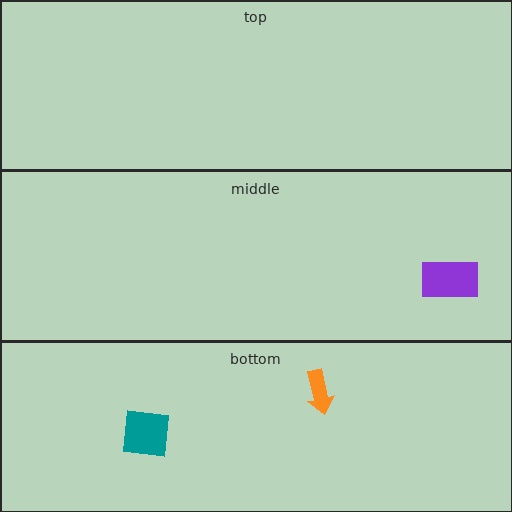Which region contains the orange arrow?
The bottom region.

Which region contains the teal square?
The bottom region.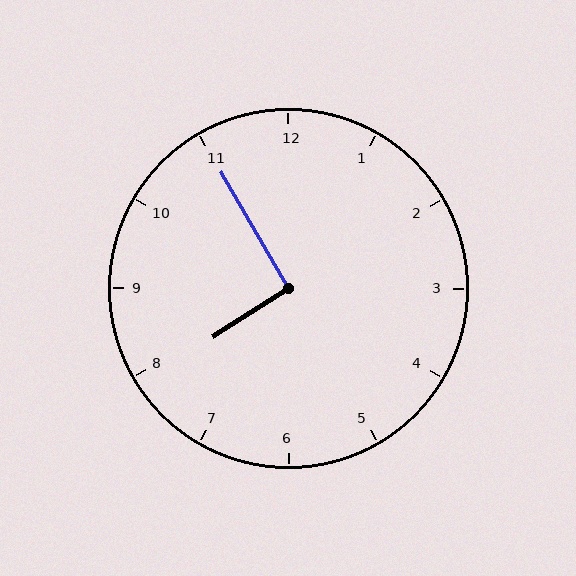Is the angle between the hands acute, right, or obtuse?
It is right.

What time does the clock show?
7:55.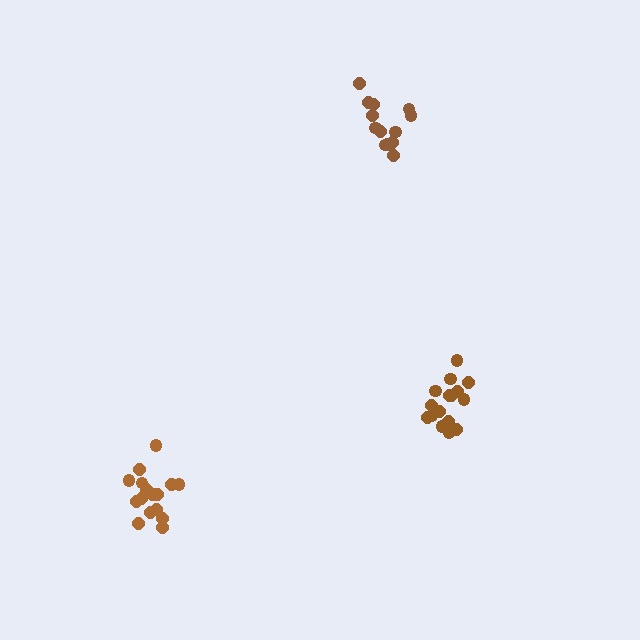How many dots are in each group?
Group 1: 18 dots, Group 2: 16 dots, Group 3: 13 dots (47 total).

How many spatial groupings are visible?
There are 3 spatial groupings.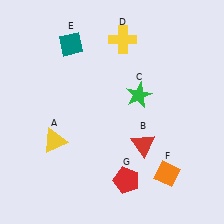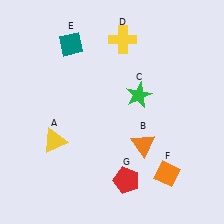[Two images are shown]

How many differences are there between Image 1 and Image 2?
There is 1 difference between the two images.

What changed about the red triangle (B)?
In Image 1, B is red. In Image 2, it changed to orange.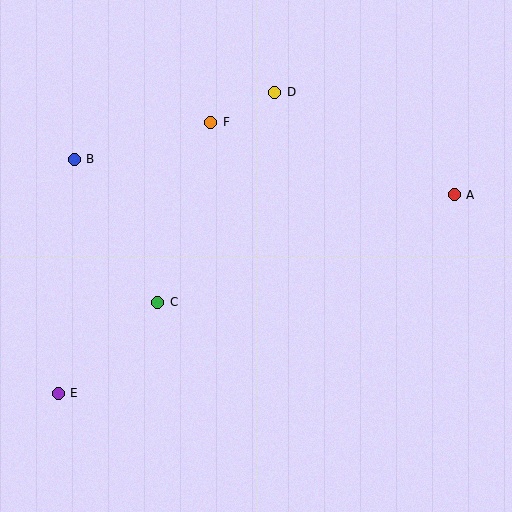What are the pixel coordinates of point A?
Point A is at (454, 195).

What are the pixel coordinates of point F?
Point F is at (211, 122).